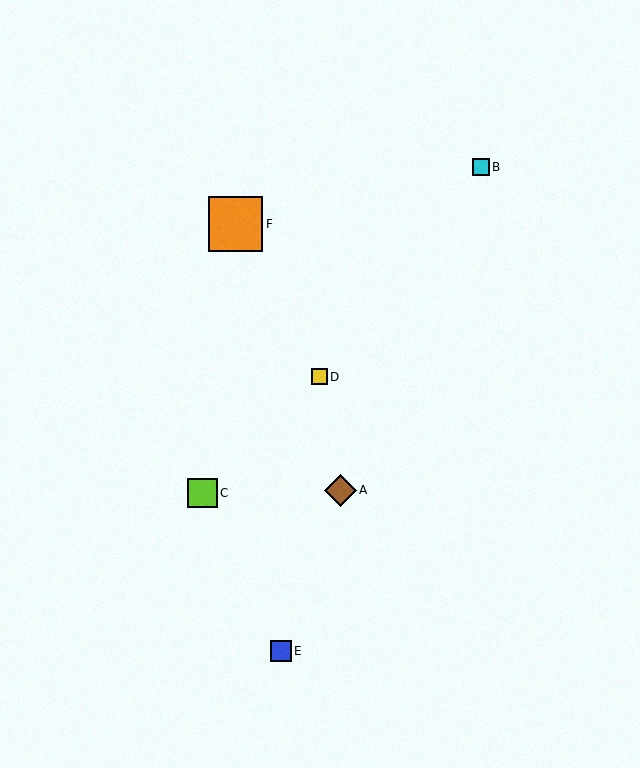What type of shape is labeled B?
Shape B is a cyan square.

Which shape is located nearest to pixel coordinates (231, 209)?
The orange square (labeled F) at (236, 224) is nearest to that location.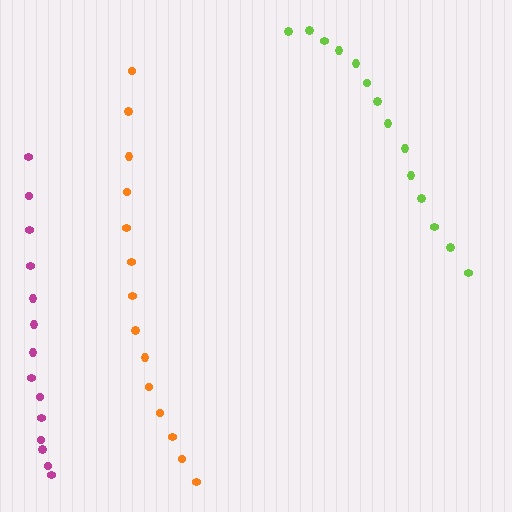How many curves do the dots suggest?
There are 3 distinct paths.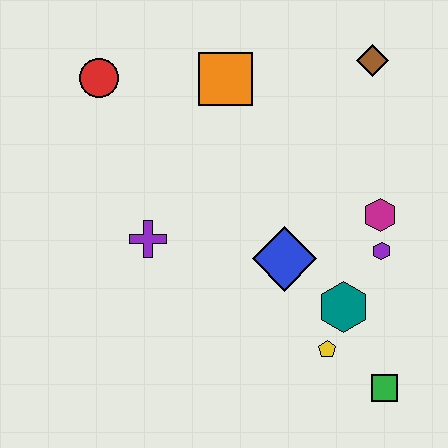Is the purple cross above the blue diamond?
Yes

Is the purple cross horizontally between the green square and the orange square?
No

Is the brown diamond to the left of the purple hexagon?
Yes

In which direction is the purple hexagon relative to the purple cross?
The purple hexagon is to the right of the purple cross.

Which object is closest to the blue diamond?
The teal hexagon is closest to the blue diamond.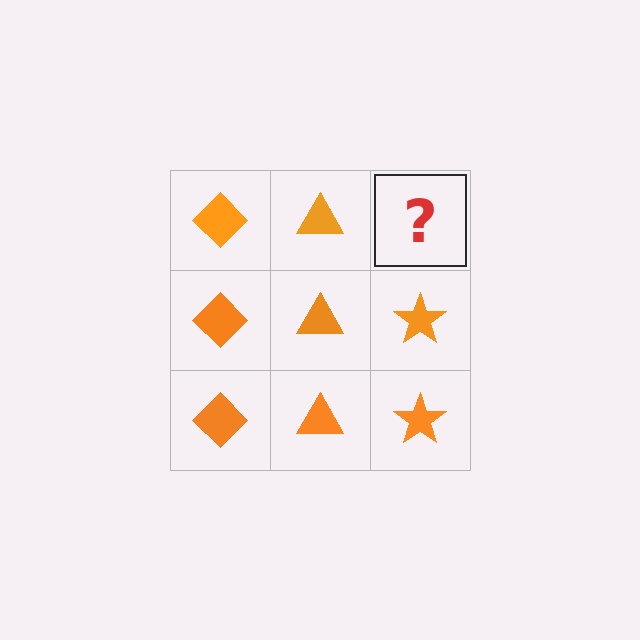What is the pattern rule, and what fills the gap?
The rule is that each column has a consistent shape. The gap should be filled with an orange star.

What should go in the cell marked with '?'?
The missing cell should contain an orange star.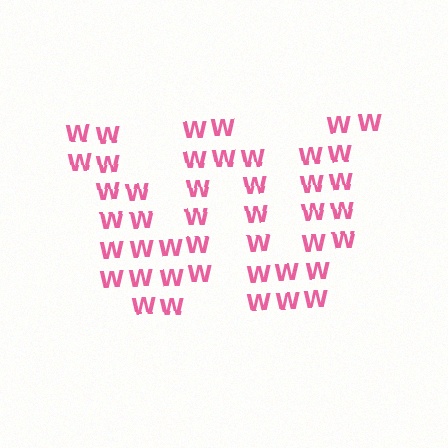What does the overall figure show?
The overall figure shows the letter W.